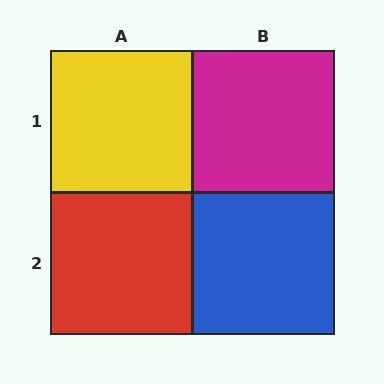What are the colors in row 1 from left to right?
Yellow, magenta.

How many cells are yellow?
1 cell is yellow.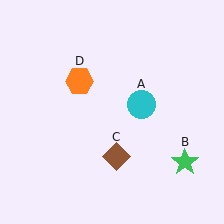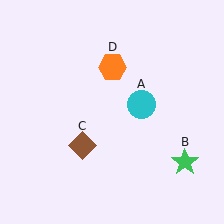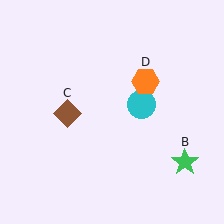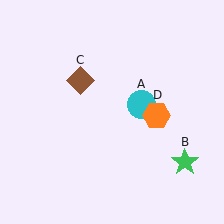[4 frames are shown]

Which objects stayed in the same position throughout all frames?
Cyan circle (object A) and green star (object B) remained stationary.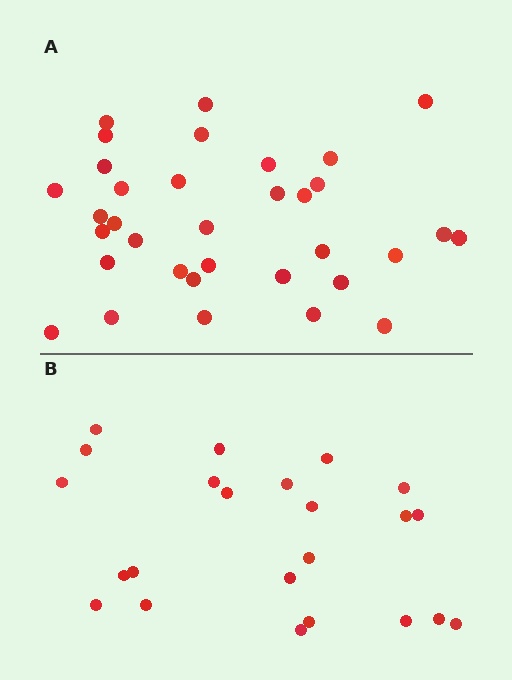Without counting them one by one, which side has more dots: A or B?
Region A (the top region) has more dots.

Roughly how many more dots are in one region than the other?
Region A has roughly 12 or so more dots than region B.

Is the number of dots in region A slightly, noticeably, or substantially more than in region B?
Region A has substantially more. The ratio is roughly 1.5 to 1.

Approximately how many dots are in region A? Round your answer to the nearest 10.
About 30 dots. (The exact count is 34, which rounds to 30.)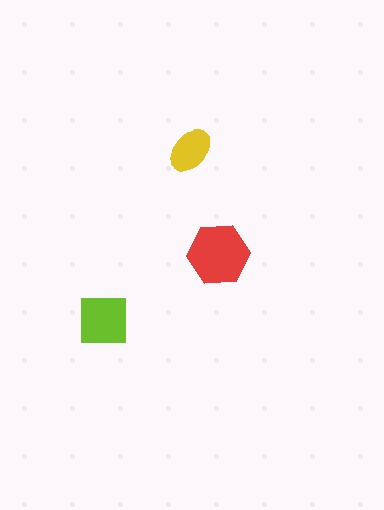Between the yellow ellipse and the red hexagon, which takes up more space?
The red hexagon.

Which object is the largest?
The red hexagon.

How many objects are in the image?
There are 3 objects in the image.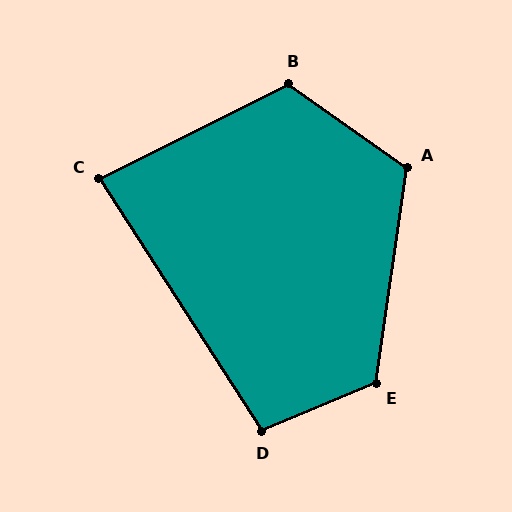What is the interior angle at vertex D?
Approximately 100 degrees (obtuse).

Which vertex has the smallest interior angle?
C, at approximately 84 degrees.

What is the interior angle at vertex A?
Approximately 117 degrees (obtuse).